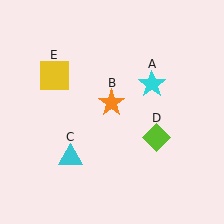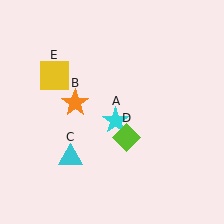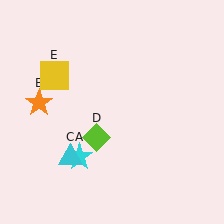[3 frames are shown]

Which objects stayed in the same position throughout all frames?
Cyan triangle (object C) and yellow square (object E) remained stationary.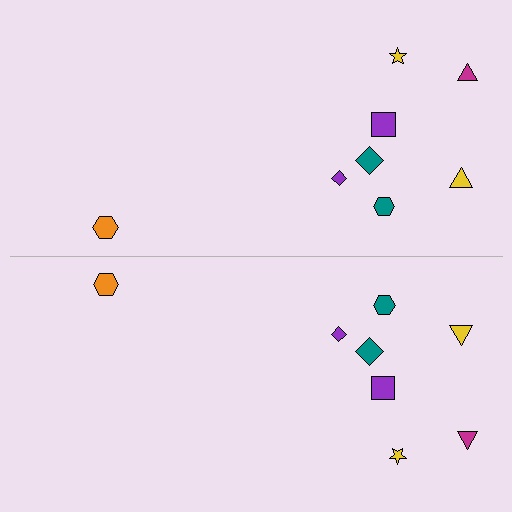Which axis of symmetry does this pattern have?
The pattern has a horizontal axis of symmetry running through the center of the image.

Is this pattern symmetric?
Yes, this pattern has bilateral (reflection) symmetry.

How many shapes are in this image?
There are 16 shapes in this image.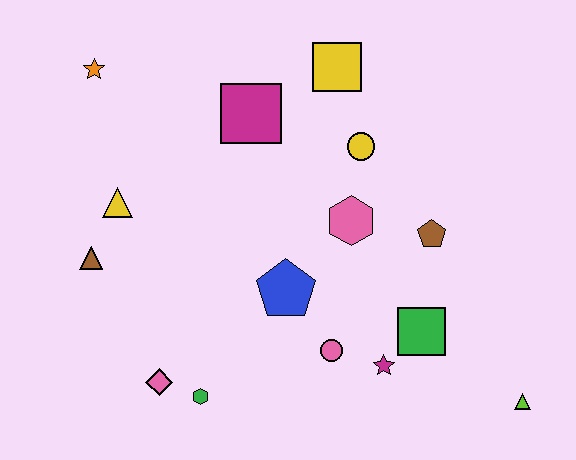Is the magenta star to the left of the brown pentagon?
Yes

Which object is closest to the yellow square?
The yellow circle is closest to the yellow square.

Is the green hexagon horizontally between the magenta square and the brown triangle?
Yes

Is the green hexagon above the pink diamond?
No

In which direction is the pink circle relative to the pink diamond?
The pink circle is to the right of the pink diamond.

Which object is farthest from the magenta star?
The orange star is farthest from the magenta star.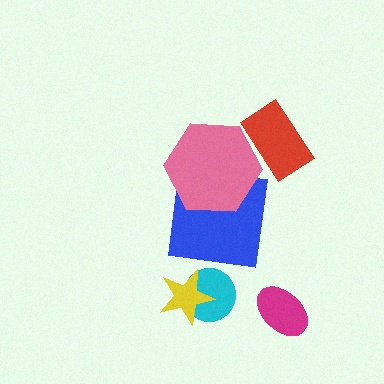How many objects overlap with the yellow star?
1 object overlaps with the yellow star.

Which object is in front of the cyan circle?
The yellow star is in front of the cyan circle.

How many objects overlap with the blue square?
1 object overlaps with the blue square.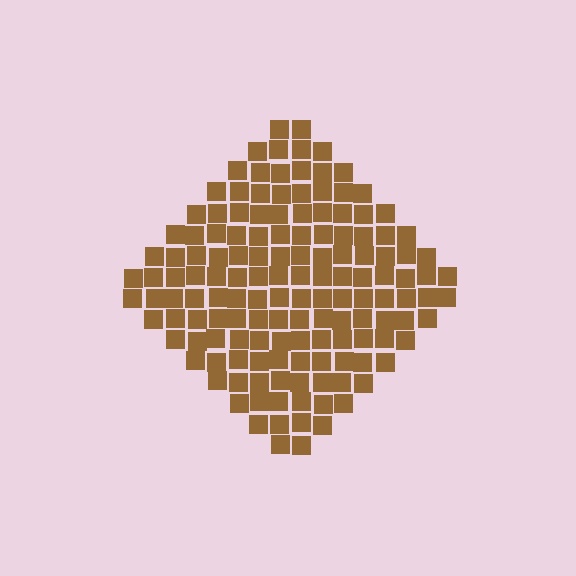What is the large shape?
The large shape is a diamond.